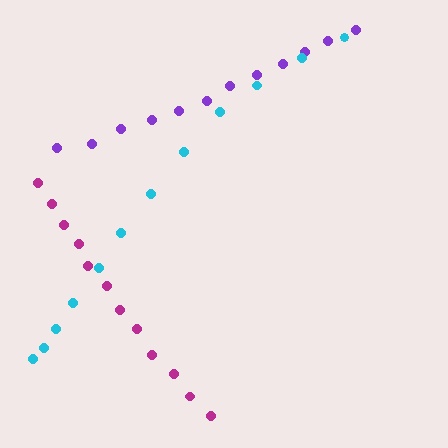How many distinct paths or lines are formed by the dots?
There are 3 distinct paths.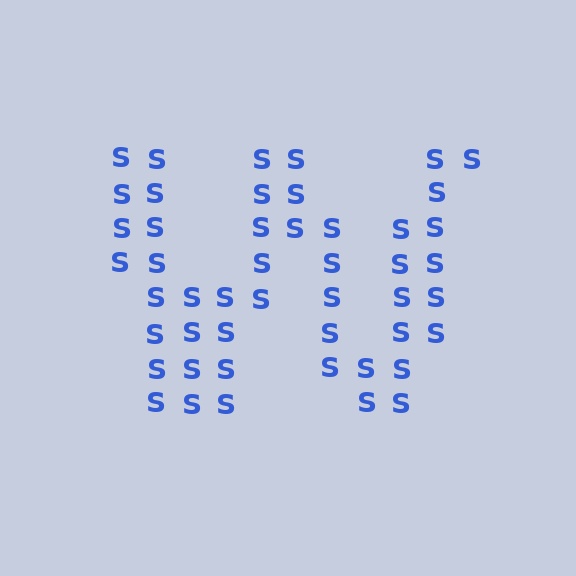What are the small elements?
The small elements are letter S's.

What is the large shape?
The large shape is the letter W.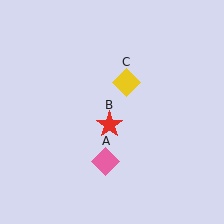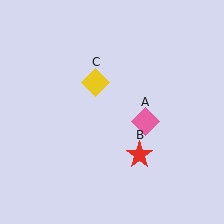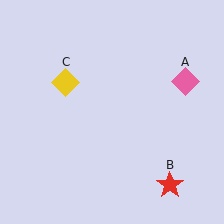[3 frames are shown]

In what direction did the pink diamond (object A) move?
The pink diamond (object A) moved up and to the right.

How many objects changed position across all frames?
3 objects changed position: pink diamond (object A), red star (object B), yellow diamond (object C).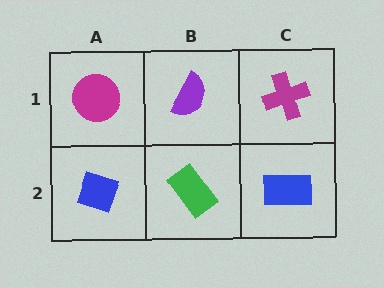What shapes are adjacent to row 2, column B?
A purple semicircle (row 1, column B), a blue diamond (row 2, column A), a blue rectangle (row 2, column C).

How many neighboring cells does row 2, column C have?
2.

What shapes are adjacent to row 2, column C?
A magenta cross (row 1, column C), a green rectangle (row 2, column B).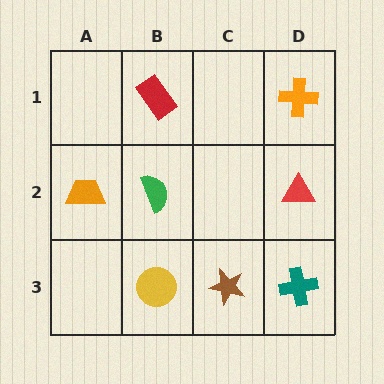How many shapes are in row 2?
3 shapes.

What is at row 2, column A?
An orange trapezoid.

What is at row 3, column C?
A brown star.